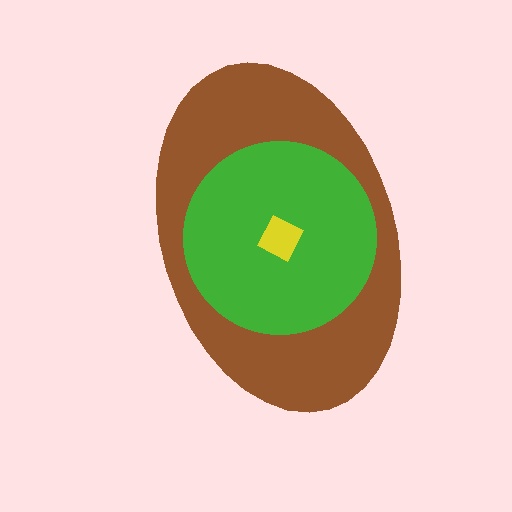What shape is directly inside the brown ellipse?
The green circle.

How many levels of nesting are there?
3.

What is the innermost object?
The yellow diamond.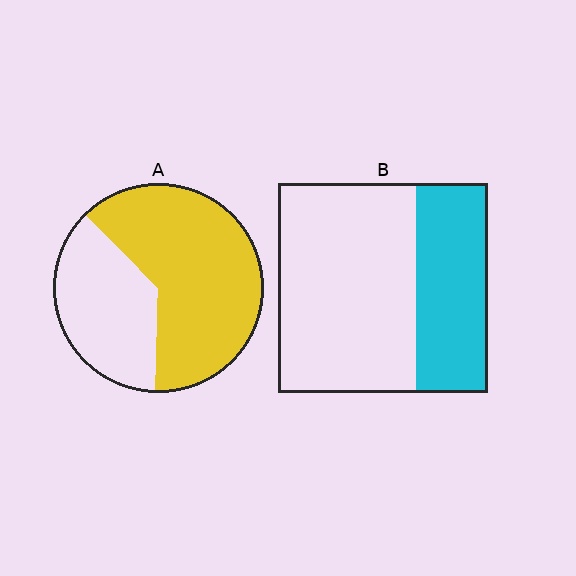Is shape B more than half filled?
No.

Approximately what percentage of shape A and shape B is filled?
A is approximately 65% and B is approximately 35%.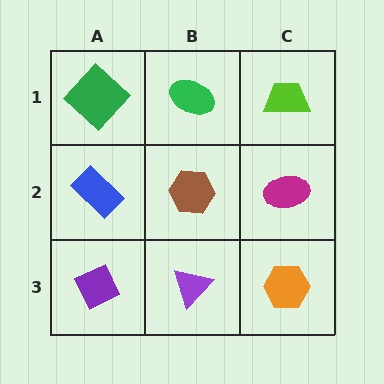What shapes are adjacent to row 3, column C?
A magenta ellipse (row 2, column C), a purple triangle (row 3, column B).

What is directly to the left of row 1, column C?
A green ellipse.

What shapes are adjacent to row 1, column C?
A magenta ellipse (row 2, column C), a green ellipse (row 1, column B).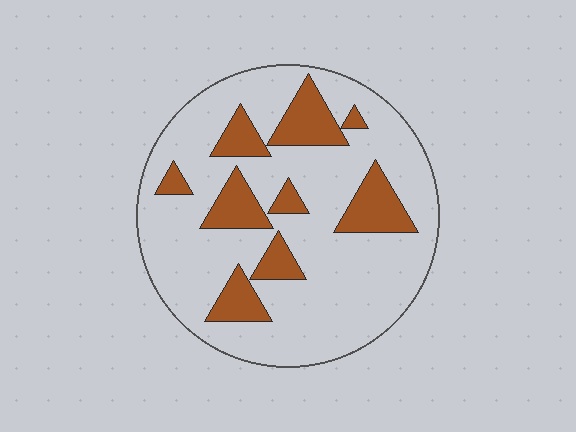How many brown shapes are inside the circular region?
9.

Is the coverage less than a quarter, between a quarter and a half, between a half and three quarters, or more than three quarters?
Less than a quarter.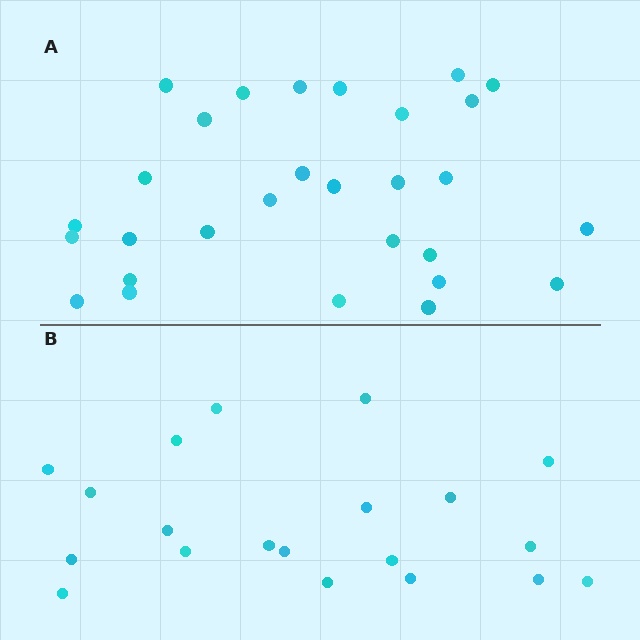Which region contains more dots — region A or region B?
Region A (the top region) has more dots.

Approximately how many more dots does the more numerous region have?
Region A has roughly 8 or so more dots than region B.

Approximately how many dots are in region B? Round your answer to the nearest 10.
About 20 dots.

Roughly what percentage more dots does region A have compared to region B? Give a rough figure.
About 45% more.